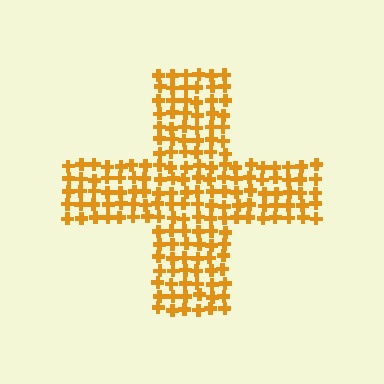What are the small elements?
The small elements are crosses.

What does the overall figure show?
The overall figure shows a cross.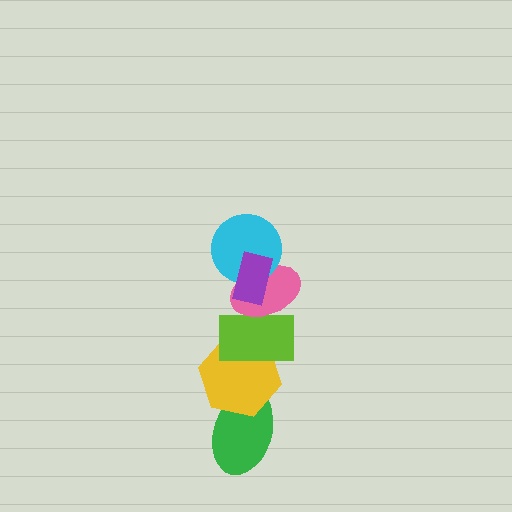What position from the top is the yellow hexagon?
The yellow hexagon is 5th from the top.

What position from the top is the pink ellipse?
The pink ellipse is 3rd from the top.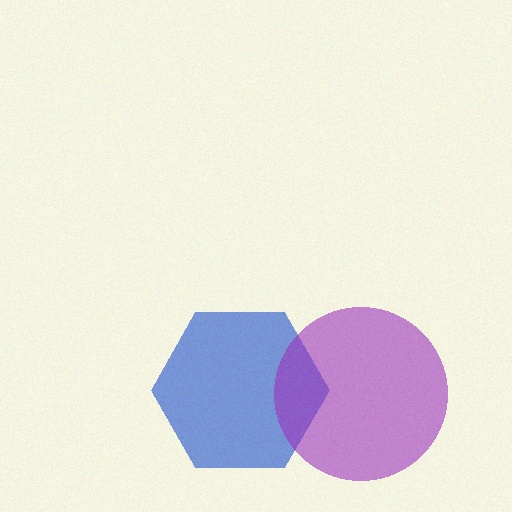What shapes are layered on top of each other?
The layered shapes are: a blue hexagon, a purple circle.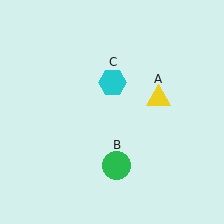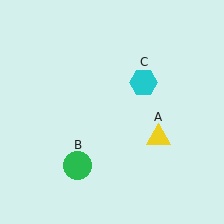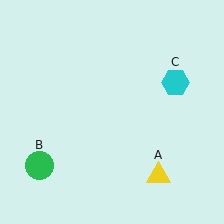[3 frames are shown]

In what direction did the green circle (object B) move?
The green circle (object B) moved left.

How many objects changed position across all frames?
3 objects changed position: yellow triangle (object A), green circle (object B), cyan hexagon (object C).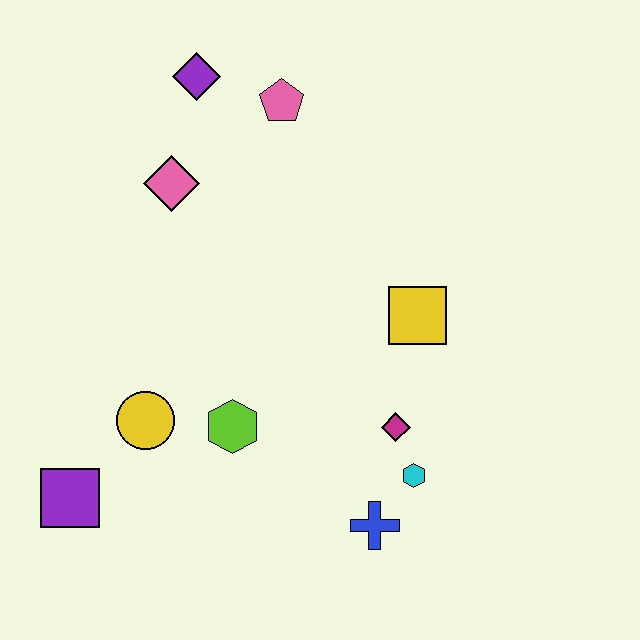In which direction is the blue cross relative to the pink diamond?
The blue cross is below the pink diamond.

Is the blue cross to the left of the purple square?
No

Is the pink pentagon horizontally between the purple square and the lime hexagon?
No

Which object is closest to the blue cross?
The cyan hexagon is closest to the blue cross.